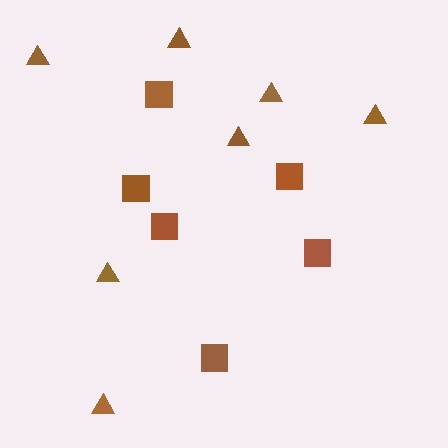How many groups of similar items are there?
There are 2 groups: one group of squares (6) and one group of triangles (7).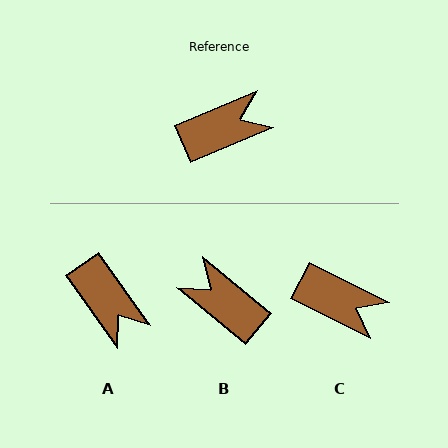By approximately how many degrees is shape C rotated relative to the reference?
Approximately 49 degrees clockwise.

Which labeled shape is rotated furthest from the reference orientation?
B, about 117 degrees away.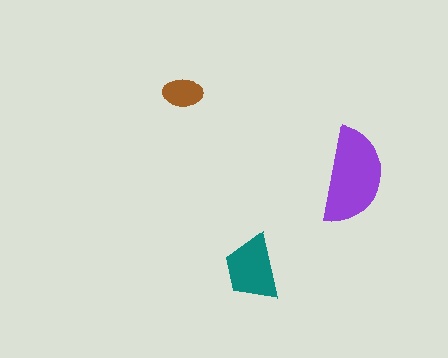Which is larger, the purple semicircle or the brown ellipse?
The purple semicircle.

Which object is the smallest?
The brown ellipse.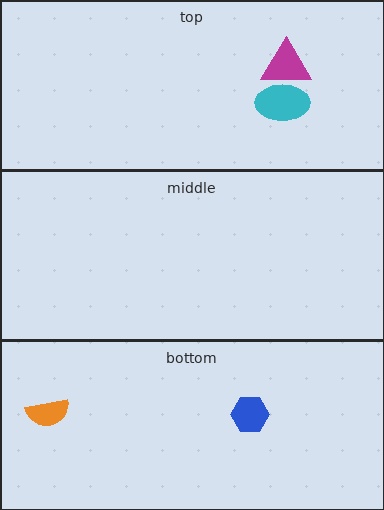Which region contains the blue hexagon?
The bottom region.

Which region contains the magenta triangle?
The top region.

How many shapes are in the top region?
2.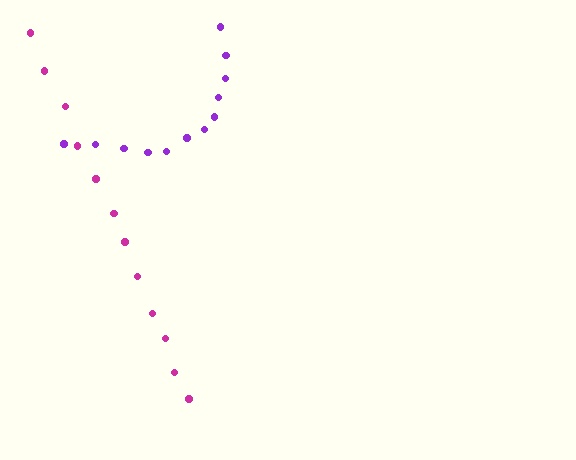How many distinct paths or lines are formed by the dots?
There are 2 distinct paths.